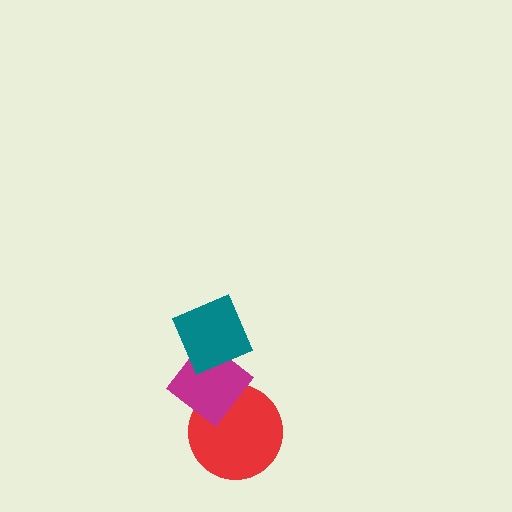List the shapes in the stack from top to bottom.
From top to bottom: the teal diamond, the magenta diamond, the red circle.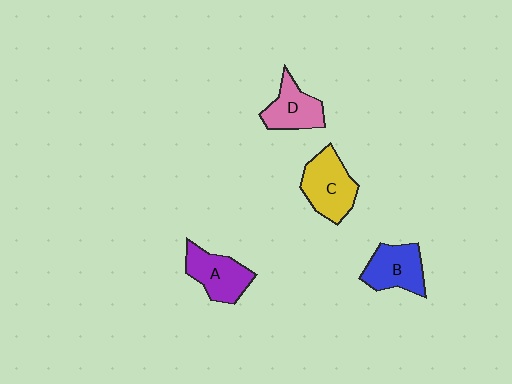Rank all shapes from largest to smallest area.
From largest to smallest: C (yellow), A (purple), B (blue), D (pink).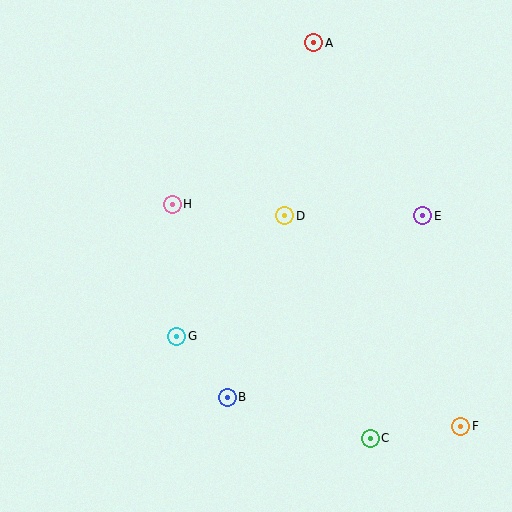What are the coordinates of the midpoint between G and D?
The midpoint between G and D is at (231, 276).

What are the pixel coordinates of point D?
Point D is at (285, 216).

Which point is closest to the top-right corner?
Point A is closest to the top-right corner.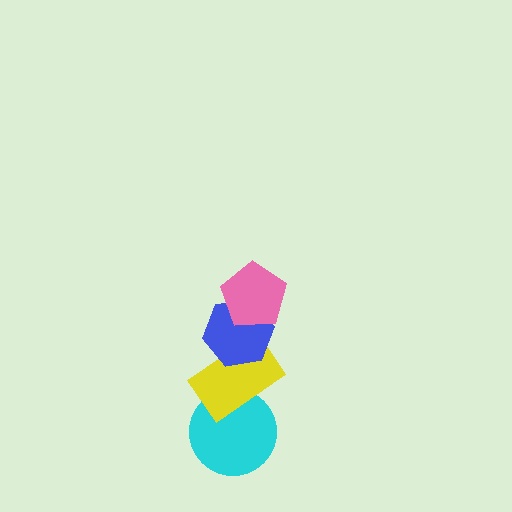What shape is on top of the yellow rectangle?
The blue hexagon is on top of the yellow rectangle.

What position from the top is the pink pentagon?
The pink pentagon is 1st from the top.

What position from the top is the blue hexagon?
The blue hexagon is 2nd from the top.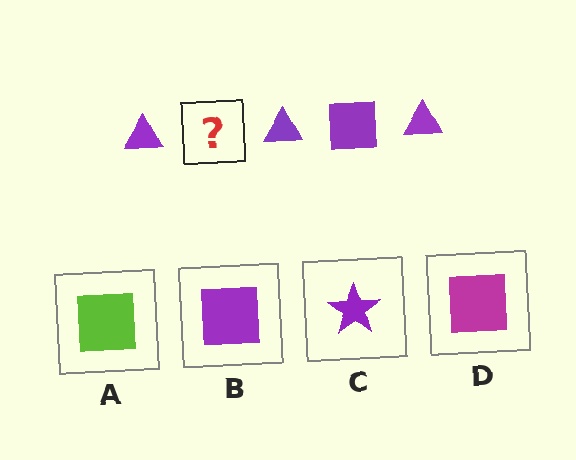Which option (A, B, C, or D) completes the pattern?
B.